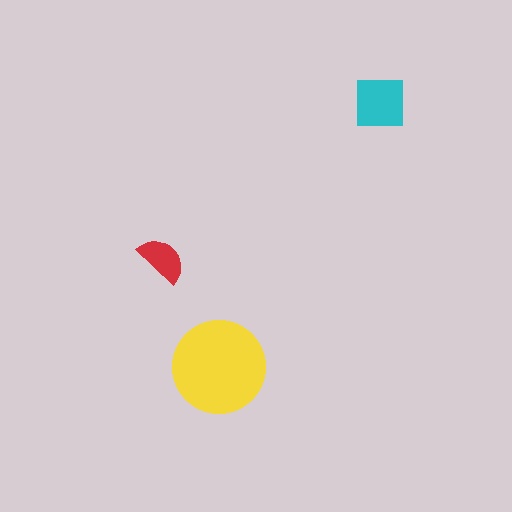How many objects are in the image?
There are 3 objects in the image.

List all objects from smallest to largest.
The red semicircle, the cyan square, the yellow circle.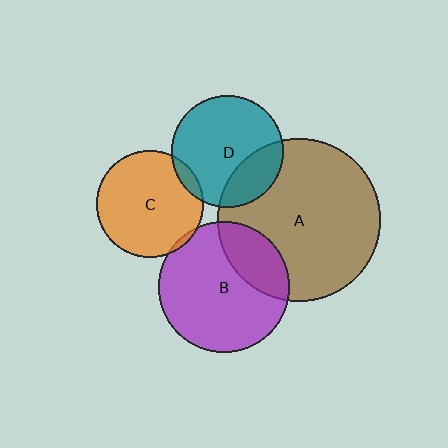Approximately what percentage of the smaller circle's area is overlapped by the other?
Approximately 5%.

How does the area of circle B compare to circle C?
Approximately 1.5 times.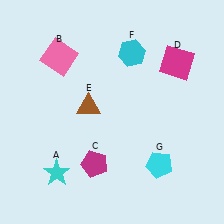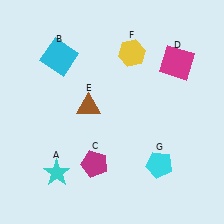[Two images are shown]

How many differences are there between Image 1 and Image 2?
There are 2 differences between the two images.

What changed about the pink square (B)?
In Image 1, B is pink. In Image 2, it changed to cyan.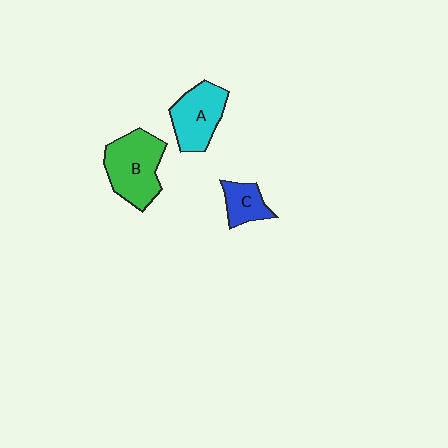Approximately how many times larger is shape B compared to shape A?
Approximately 1.2 times.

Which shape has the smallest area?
Shape C (blue).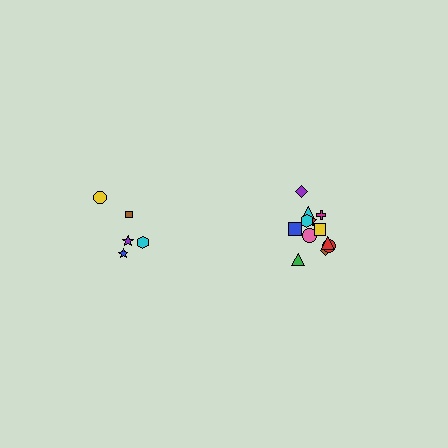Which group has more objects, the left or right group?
The right group.